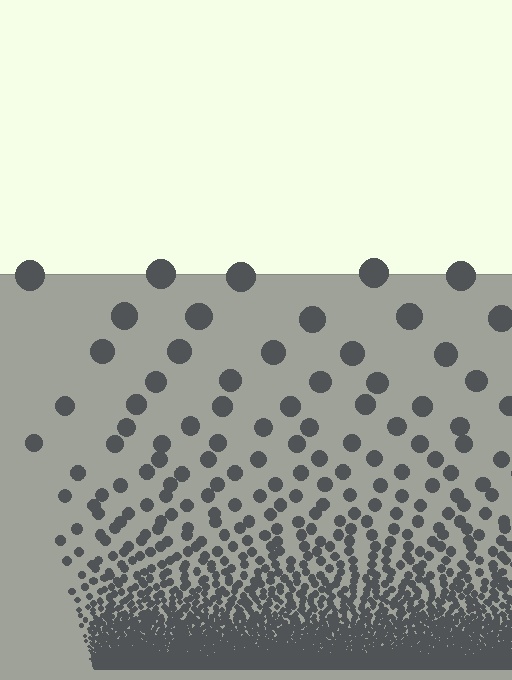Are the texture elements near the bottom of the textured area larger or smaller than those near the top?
Smaller. The gradient is inverted — elements near the bottom are smaller and denser.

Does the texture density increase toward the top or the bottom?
Density increases toward the bottom.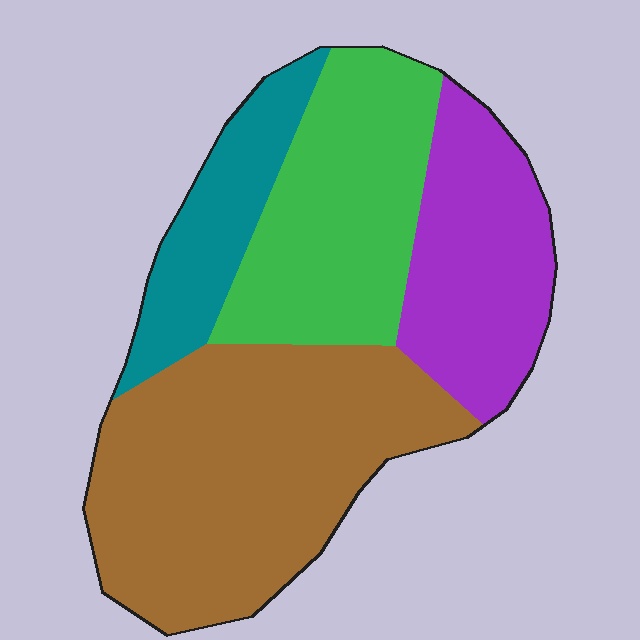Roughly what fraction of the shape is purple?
Purple takes up about one fifth (1/5) of the shape.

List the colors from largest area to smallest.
From largest to smallest: brown, green, purple, teal.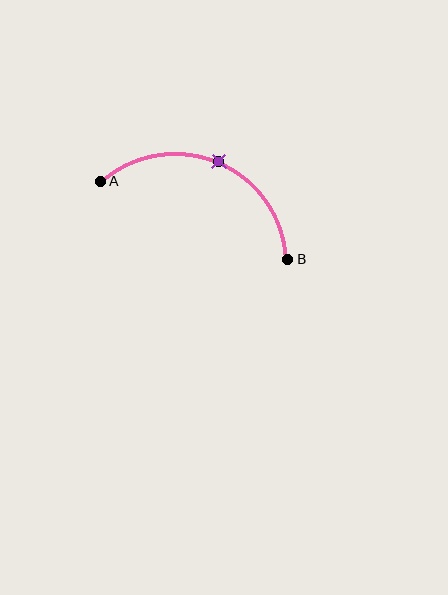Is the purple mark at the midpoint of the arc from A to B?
Yes. The purple mark lies on the arc at equal arc-length from both A and B — it is the arc midpoint.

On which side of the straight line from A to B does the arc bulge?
The arc bulges above the straight line connecting A and B.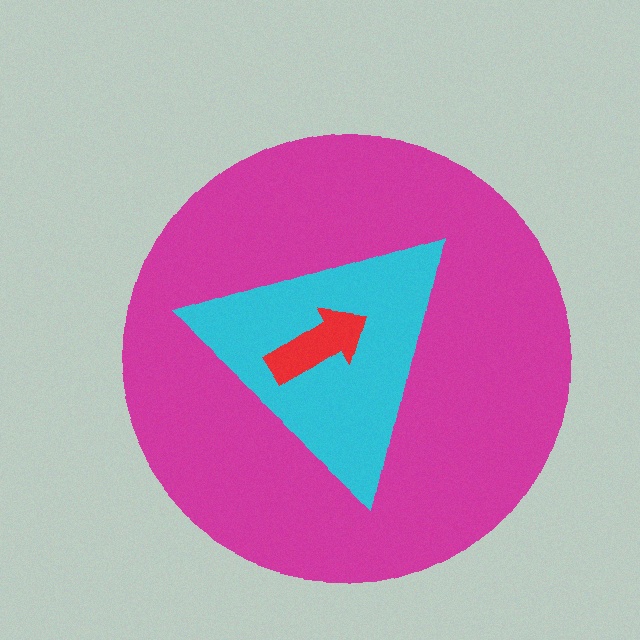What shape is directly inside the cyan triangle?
The red arrow.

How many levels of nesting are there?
3.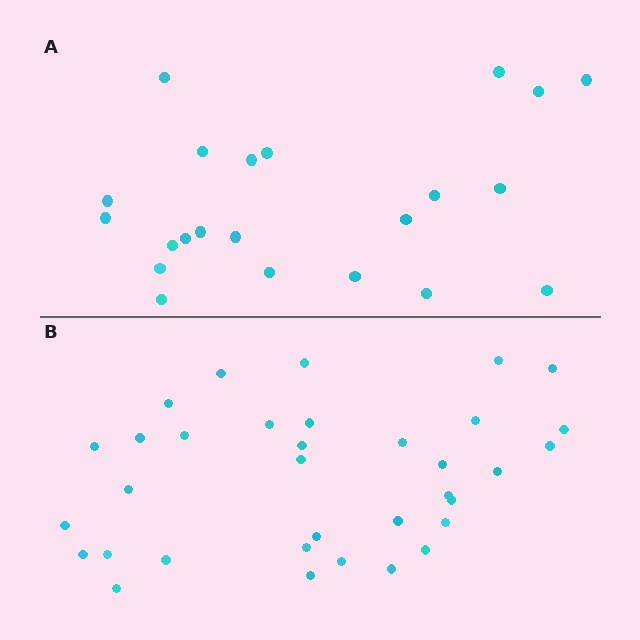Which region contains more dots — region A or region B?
Region B (the bottom region) has more dots.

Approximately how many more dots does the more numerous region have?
Region B has roughly 12 or so more dots than region A.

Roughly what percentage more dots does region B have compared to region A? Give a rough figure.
About 55% more.